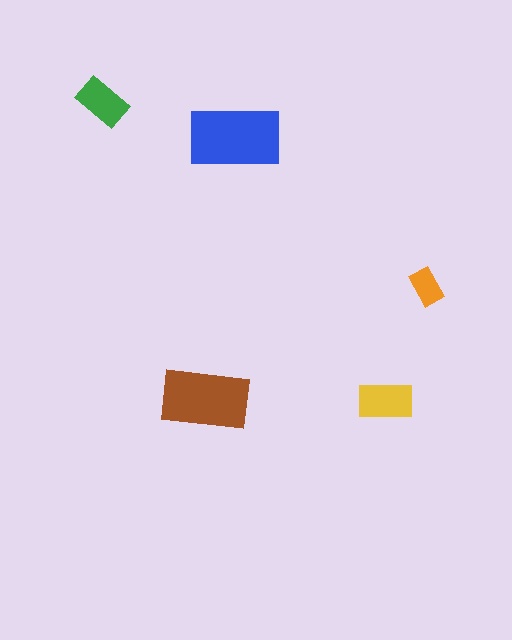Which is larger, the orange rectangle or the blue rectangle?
The blue one.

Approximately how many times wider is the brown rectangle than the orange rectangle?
About 2.5 times wider.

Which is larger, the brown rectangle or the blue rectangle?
The blue one.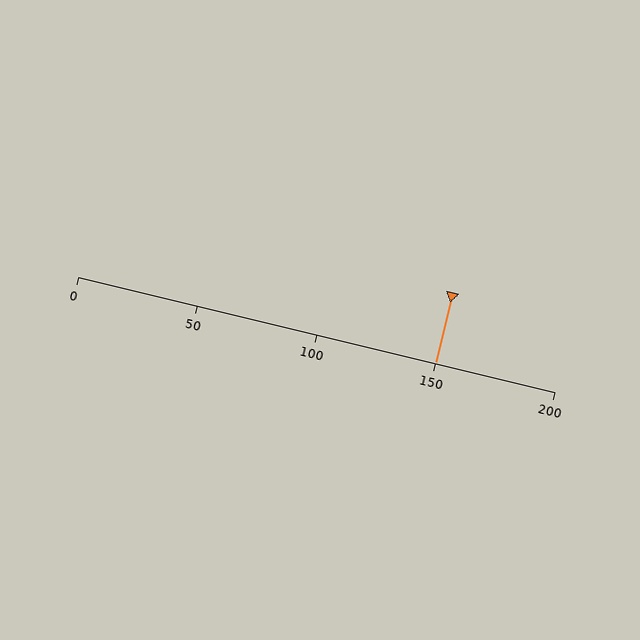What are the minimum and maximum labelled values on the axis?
The axis runs from 0 to 200.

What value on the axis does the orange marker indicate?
The marker indicates approximately 150.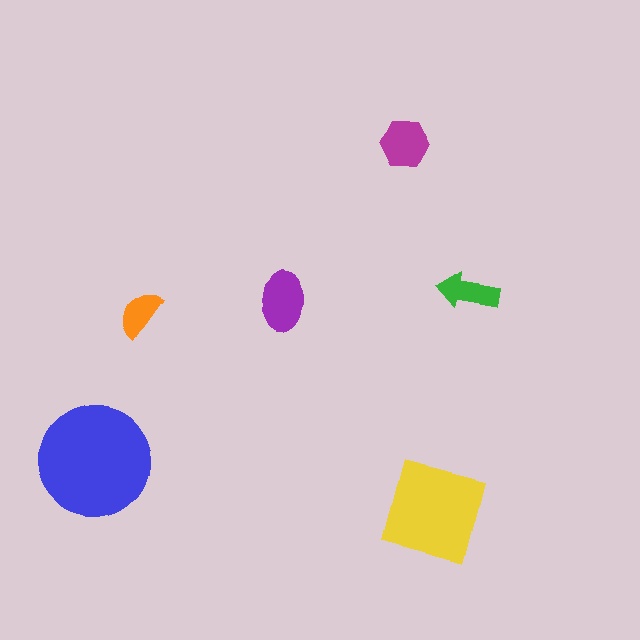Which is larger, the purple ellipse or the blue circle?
The blue circle.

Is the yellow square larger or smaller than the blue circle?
Smaller.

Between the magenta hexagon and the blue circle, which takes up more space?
The blue circle.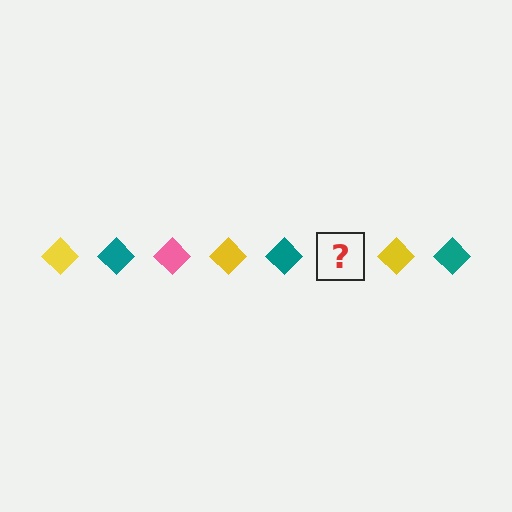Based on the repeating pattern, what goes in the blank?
The blank should be a pink diamond.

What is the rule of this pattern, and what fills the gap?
The rule is that the pattern cycles through yellow, teal, pink diamonds. The gap should be filled with a pink diamond.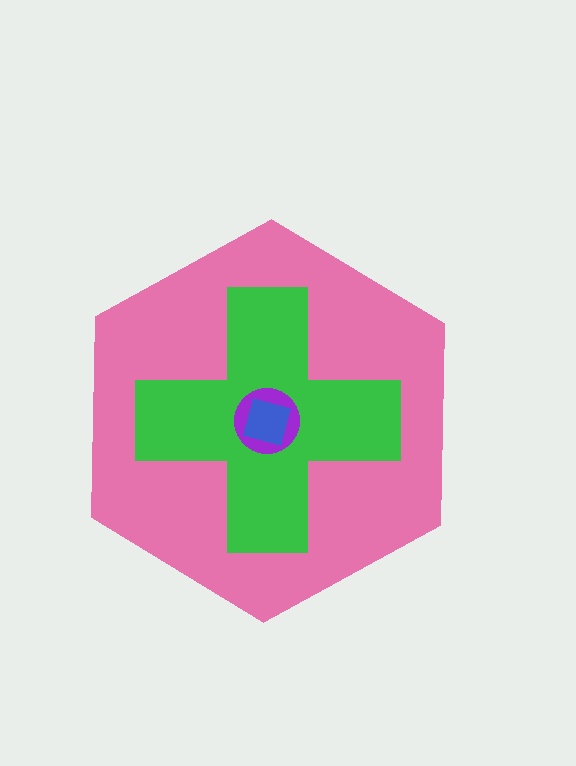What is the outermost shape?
The pink hexagon.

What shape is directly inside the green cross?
The purple circle.